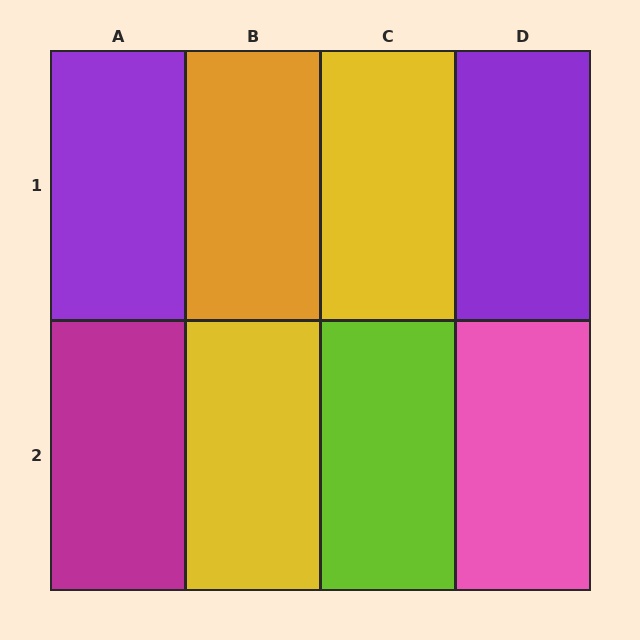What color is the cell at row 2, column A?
Magenta.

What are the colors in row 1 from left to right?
Purple, orange, yellow, purple.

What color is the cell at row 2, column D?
Pink.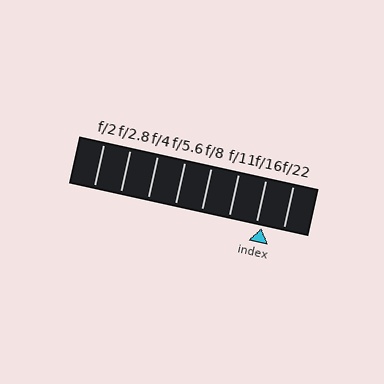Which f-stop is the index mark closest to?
The index mark is closest to f/16.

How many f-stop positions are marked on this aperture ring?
There are 8 f-stop positions marked.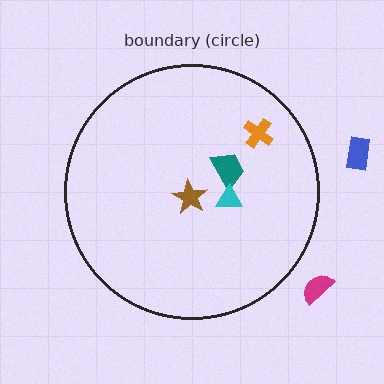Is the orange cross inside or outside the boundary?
Inside.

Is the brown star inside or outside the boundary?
Inside.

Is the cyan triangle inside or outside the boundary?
Inside.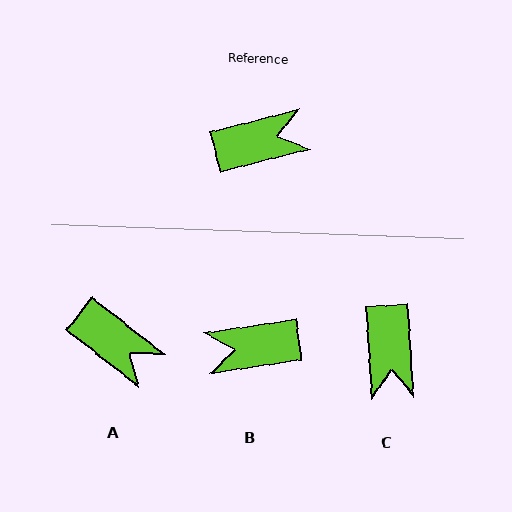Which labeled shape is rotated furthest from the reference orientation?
B, about 174 degrees away.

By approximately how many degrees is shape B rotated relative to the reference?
Approximately 174 degrees counter-clockwise.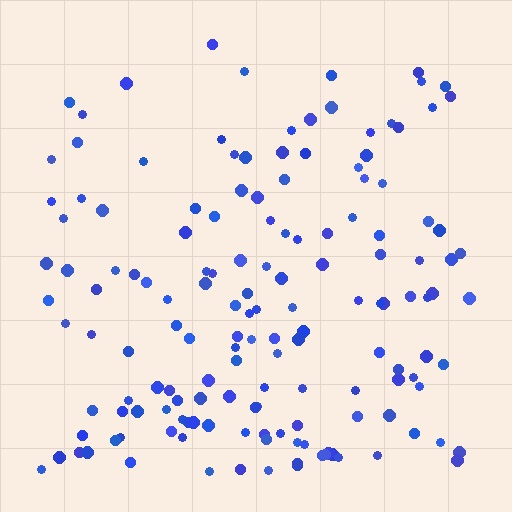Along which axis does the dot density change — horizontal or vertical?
Vertical.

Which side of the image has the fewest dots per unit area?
The top.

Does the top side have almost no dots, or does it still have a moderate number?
Still a moderate number, just noticeably fewer than the bottom.